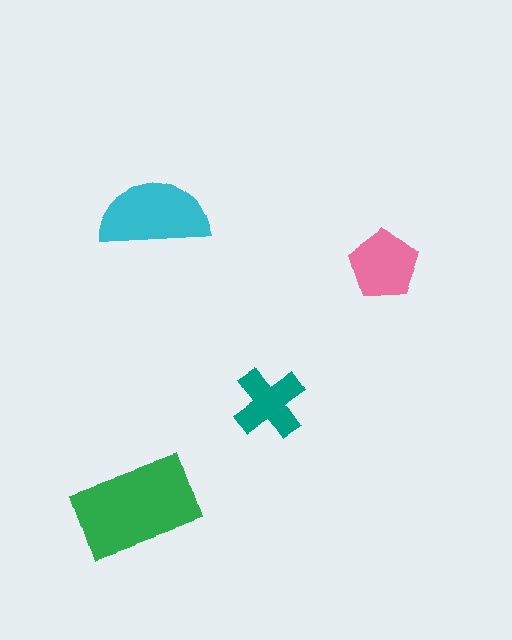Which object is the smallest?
The teal cross.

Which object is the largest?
The green rectangle.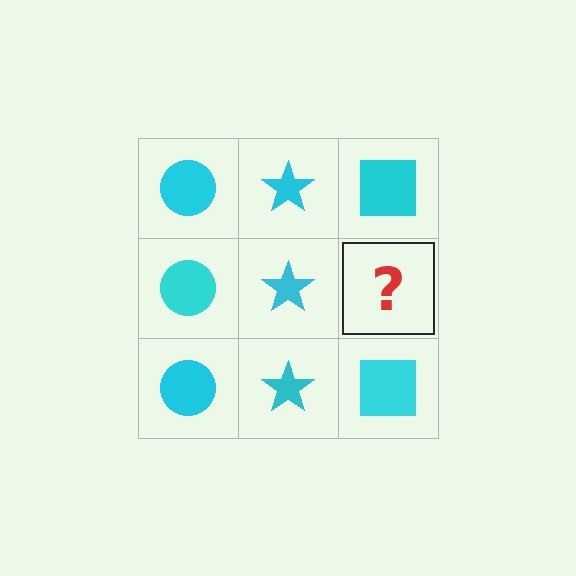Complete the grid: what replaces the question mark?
The question mark should be replaced with a cyan square.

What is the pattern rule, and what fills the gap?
The rule is that each column has a consistent shape. The gap should be filled with a cyan square.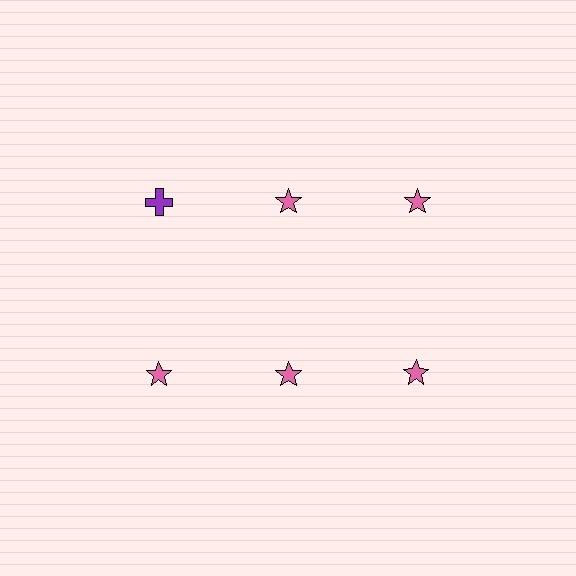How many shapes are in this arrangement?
There are 6 shapes arranged in a grid pattern.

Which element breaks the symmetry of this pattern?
The purple cross in the top row, leftmost column breaks the symmetry. All other shapes are pink stars.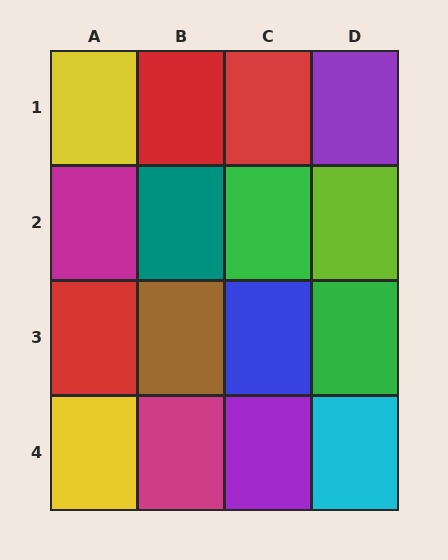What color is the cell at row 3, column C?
Blue.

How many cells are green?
2 cells are green.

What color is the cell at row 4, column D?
Cyan.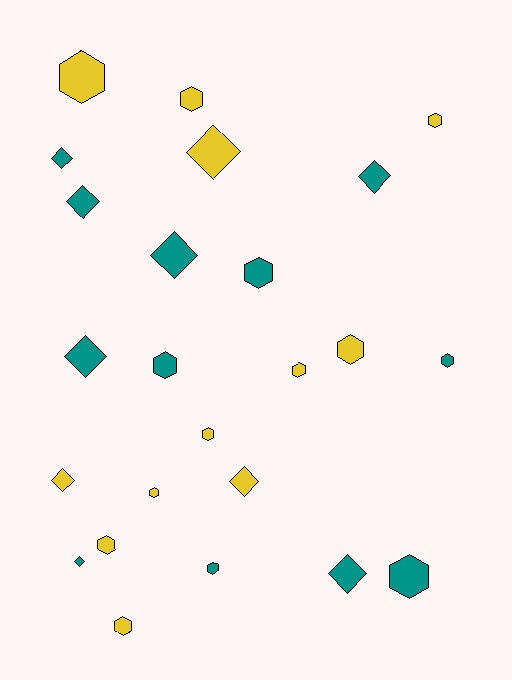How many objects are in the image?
There are 24 objects.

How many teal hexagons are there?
There are 5 teal hexagons.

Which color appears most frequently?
Yellow, with 12 objects.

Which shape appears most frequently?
Hexagon, with 14 objects.